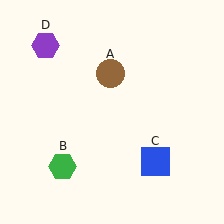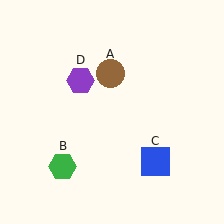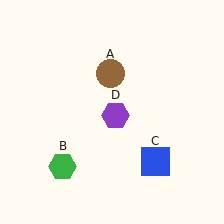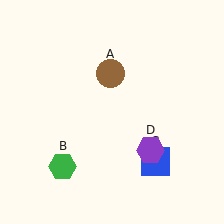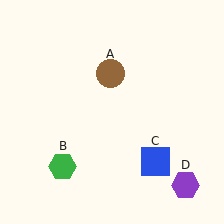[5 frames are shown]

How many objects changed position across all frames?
1 object changed position: purple hexagon (object D).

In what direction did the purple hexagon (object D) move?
The purple hexagon (object D) moved down and to the right.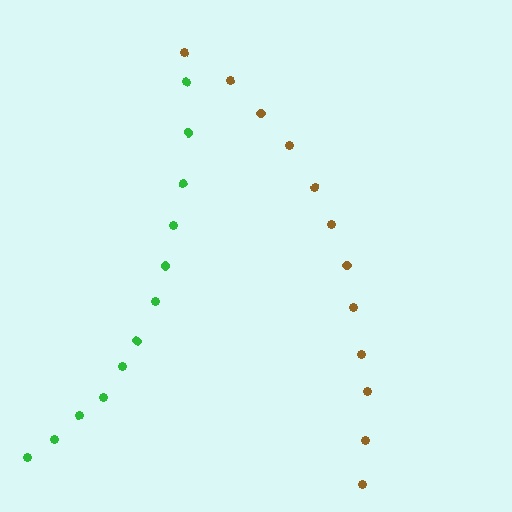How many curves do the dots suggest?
There are 2 distinct paths.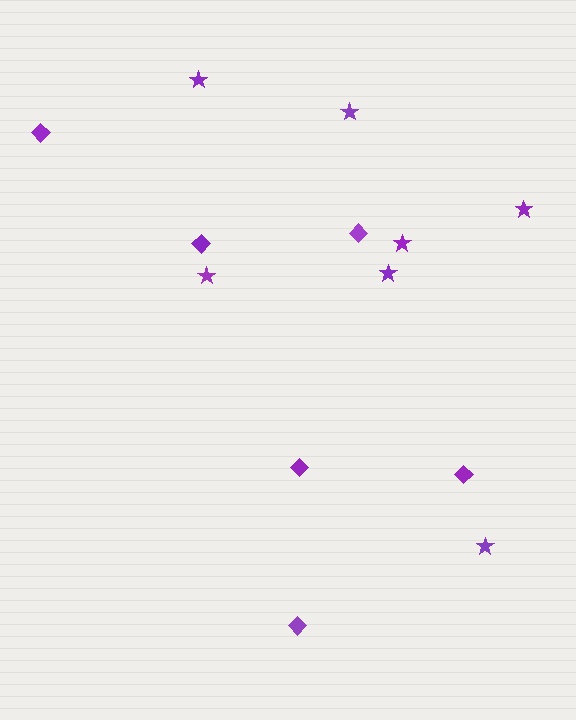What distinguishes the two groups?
There are 2 groups: one group of stars (7) and one group of diamonds (6).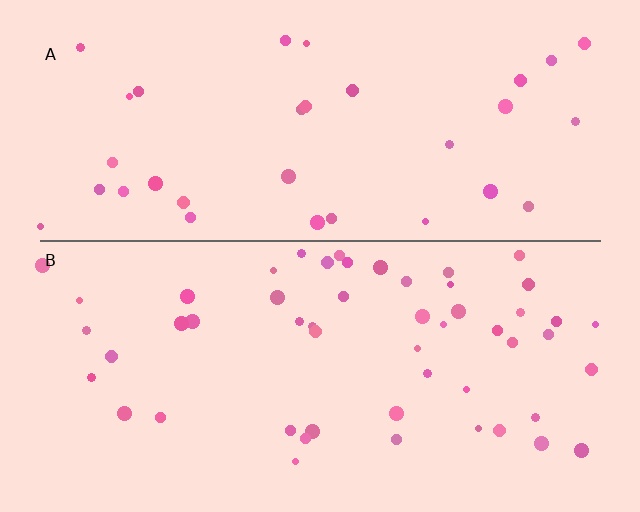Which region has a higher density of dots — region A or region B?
B (the bottom).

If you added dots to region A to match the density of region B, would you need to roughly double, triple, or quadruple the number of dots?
Approximately double.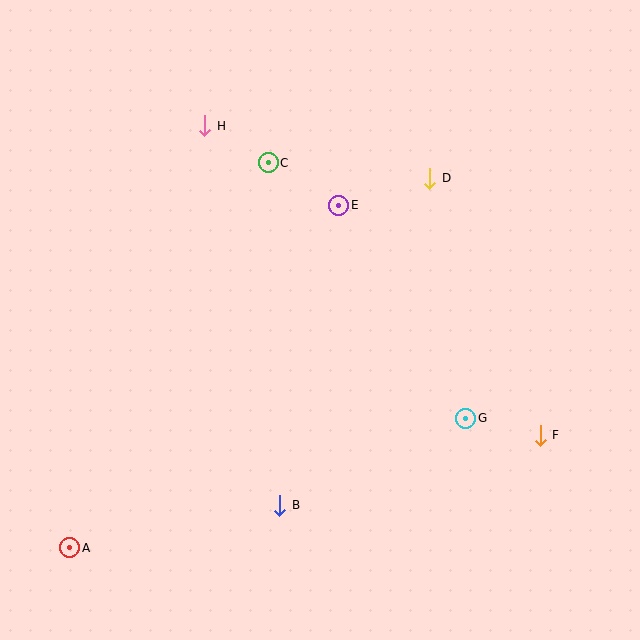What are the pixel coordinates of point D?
Point D is at (430, 178).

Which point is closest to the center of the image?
Point E at (339, 205) is closest to the center.